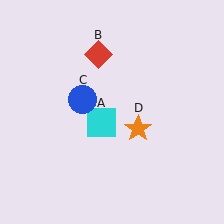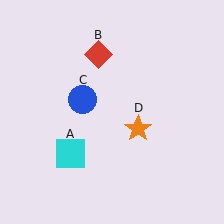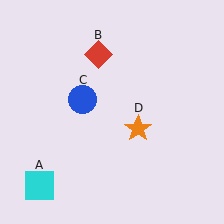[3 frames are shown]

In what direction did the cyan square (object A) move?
The cyan square (object A) moved down and to the left.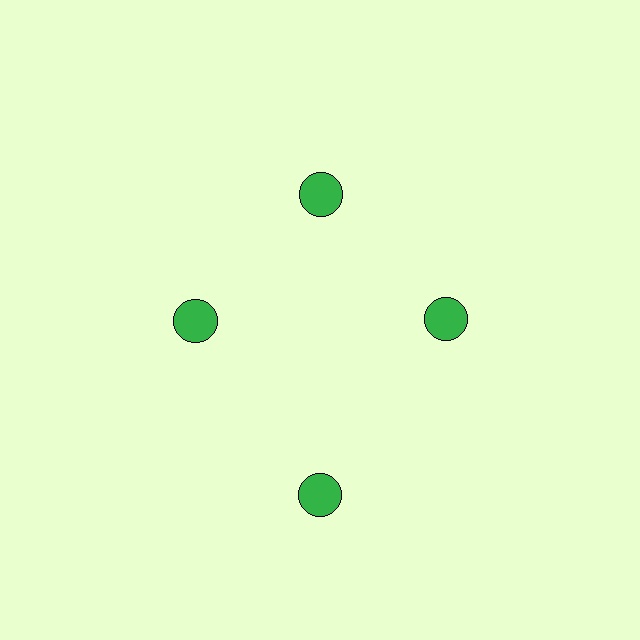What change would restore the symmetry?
The symmetry would be restored by moving it inward, back onto the ring so that all 4 circles sit at equal angles and equal distance from the center.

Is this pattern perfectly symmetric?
No. The 4 green circles are arranged in a ring, but one element near the 6 o'clock position is pushed outward from the center, breaking the 4-fold rotational symmetry.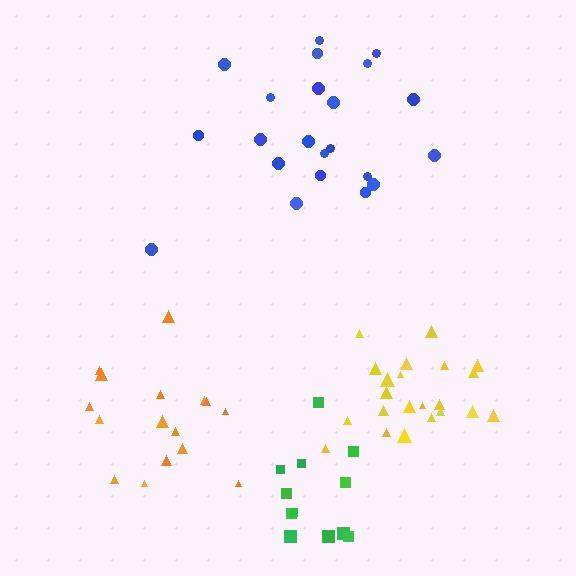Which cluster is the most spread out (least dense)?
Orange.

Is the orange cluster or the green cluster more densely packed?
Green.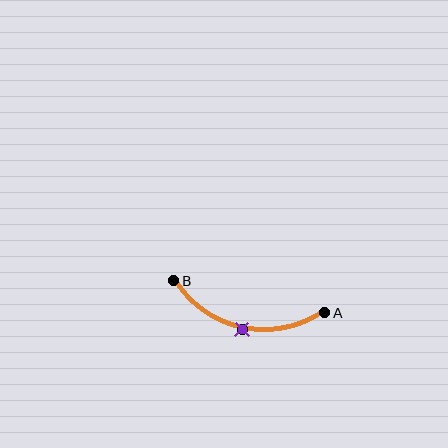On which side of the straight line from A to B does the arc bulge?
The arc bulges below the straight line connecting A and B.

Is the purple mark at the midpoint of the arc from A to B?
Yes. The purple mark lies on the arc at equal arc-length from both A and B — it is the arc midpoint.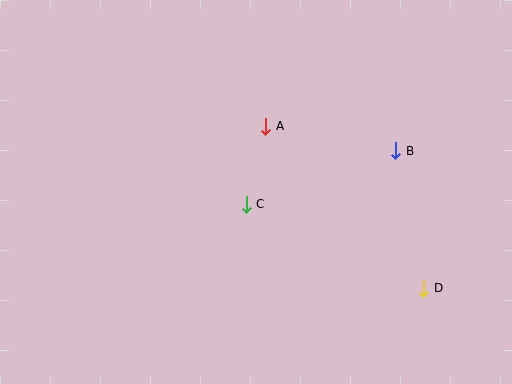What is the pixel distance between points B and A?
The distance between B and A is 132 pixels.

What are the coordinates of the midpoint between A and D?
The midpoint between A and D is at (345, 207).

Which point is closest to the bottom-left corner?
Point C is closest to the bottom-left corner.